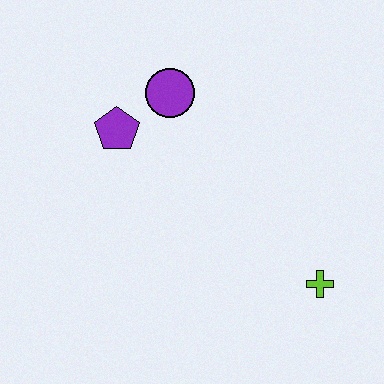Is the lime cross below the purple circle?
Yes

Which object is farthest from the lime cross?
The purple pentagon is farthest from the lime cross.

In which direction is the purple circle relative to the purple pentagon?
The purple circle is to the right of the purple pentagon.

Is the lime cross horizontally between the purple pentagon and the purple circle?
No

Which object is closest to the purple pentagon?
The purple circle is closest to the purple pentagon.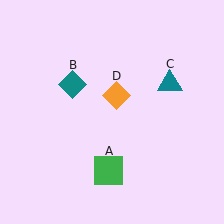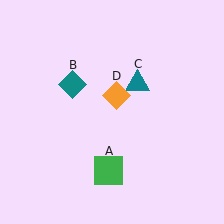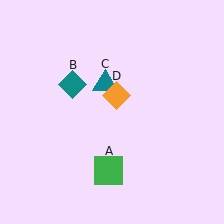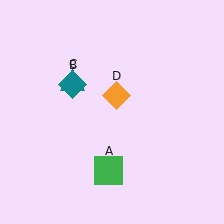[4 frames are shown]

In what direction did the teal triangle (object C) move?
The teal triangle (object C) moved left.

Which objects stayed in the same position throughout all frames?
Green square (object A) and teal diamond (object B) and orange diamond (object D) remained stationary.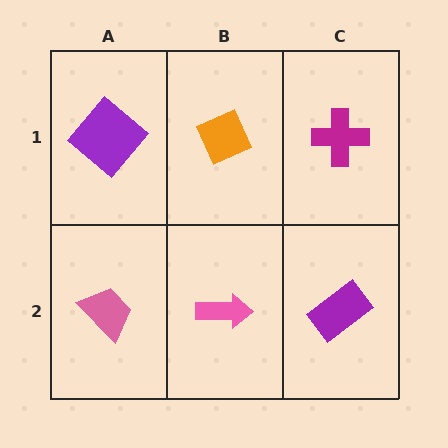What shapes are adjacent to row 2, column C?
A magenta cross (row 1, column C), a pink arrow (row 2, column B).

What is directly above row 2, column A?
A purple diamond.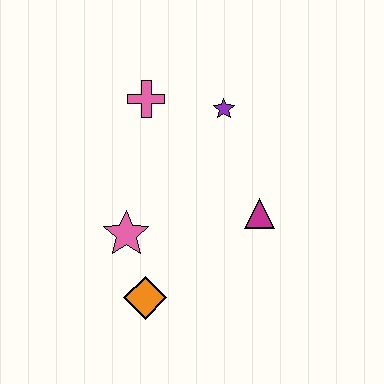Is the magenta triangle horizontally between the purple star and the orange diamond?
No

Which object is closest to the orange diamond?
The pink star is closest to the orange diamond.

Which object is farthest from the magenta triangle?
The pink cross is farthest from the magenta triangle.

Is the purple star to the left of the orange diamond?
No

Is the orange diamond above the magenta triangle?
No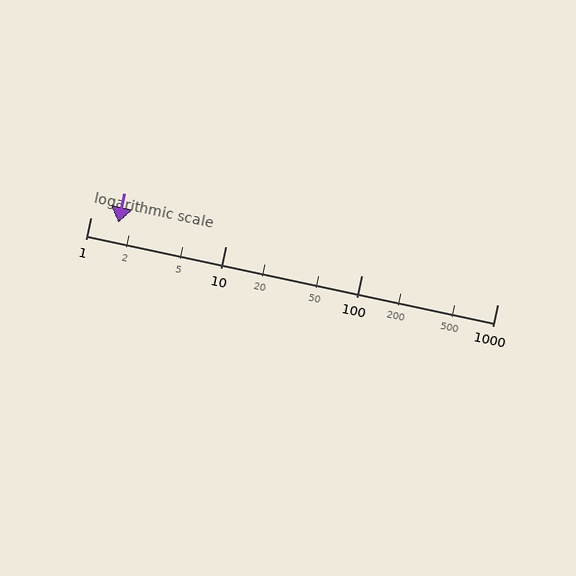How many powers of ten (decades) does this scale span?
The scale spans 3 decades, from 1 to 1000.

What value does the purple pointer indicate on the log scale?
The pointer indicates approximately 1.6.